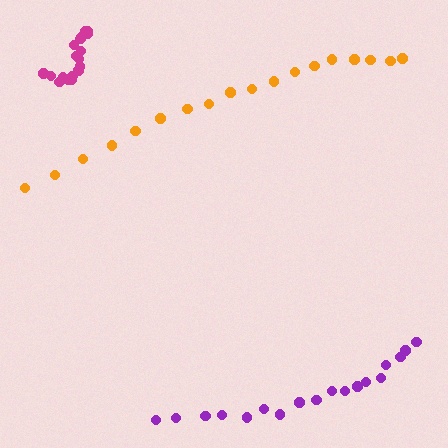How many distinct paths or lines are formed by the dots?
There are 3 distinct paths.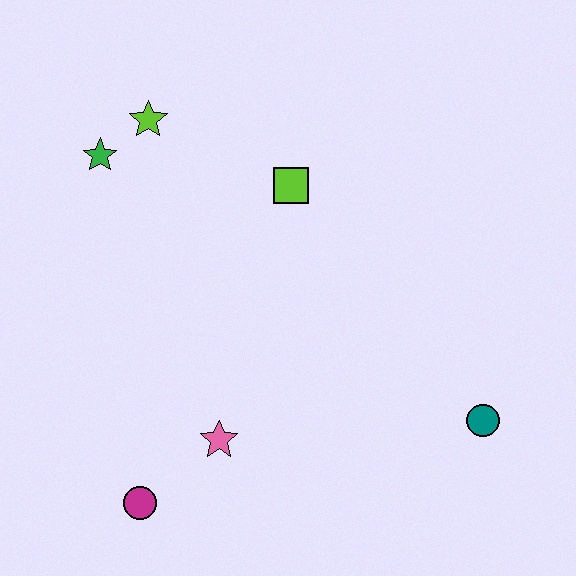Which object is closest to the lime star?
The green star is closest to the lime star.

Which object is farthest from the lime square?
The magenta circle is farthest from the lime square.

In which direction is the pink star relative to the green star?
The pink star is below the green star.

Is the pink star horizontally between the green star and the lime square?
Yes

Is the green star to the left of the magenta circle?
Yes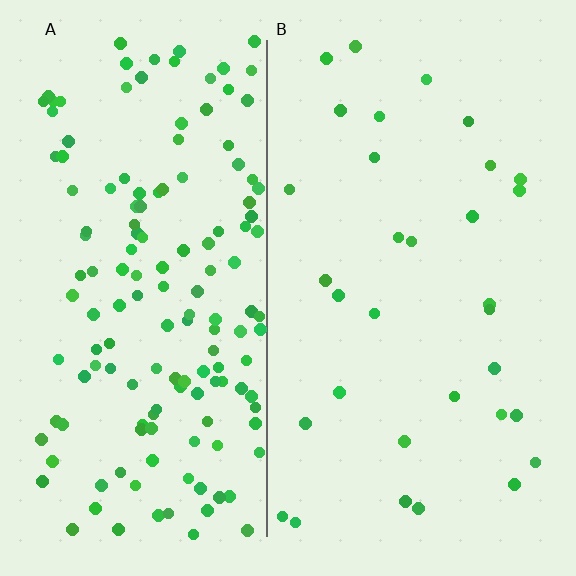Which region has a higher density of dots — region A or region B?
A (the left).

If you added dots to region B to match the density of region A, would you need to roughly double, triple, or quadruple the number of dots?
Approximately quadruple.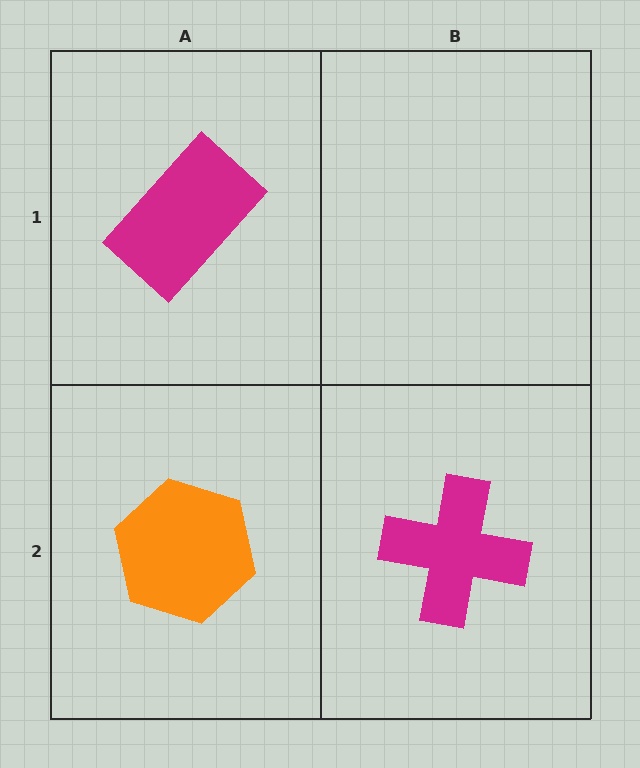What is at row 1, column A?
A magenta rectangle.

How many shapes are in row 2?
2 shapes.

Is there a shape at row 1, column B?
No, that cell is empty.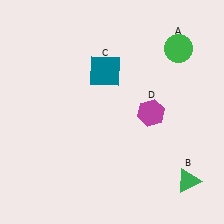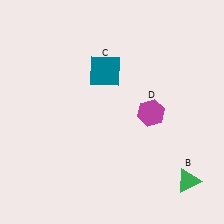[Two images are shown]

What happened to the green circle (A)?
The green circle (A) was removed in Image 2. It was in the top-right area of Image 1.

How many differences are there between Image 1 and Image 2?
There is 1 difference between the two images.